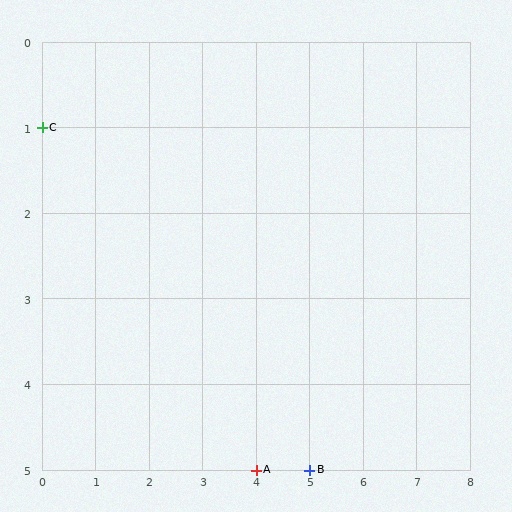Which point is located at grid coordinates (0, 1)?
Point C is at (0, 1).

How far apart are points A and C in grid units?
Points A and C are 4 columns and 4 rows apart (about 5.7 grid units diagonally).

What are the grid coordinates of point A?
Point A is at grid coordinates (4, 5).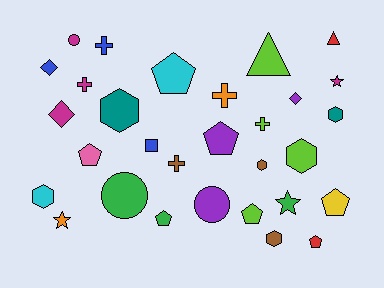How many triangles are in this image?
There are 2 triangles.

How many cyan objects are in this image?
There are 2 cyan objects.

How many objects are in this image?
There are 30 objects.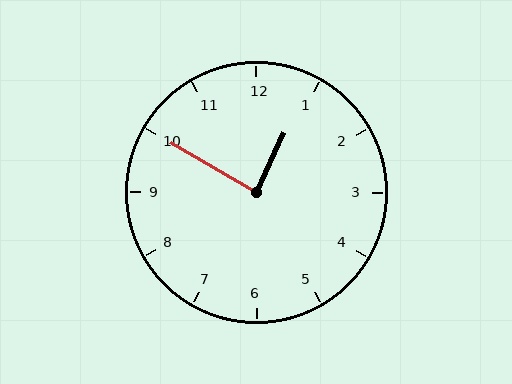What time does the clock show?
12:50.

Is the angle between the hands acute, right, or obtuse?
It is right.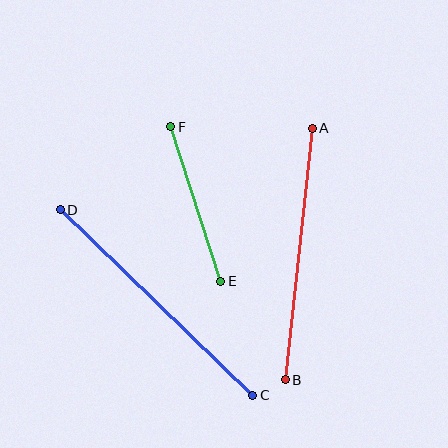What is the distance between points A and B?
The distance is approximately 253 pixels.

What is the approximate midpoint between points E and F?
The midpoint is at approximately (196, 204) pixels.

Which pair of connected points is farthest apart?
Points C and D are farthest apart.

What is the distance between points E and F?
The distance is approximately 162 pixels.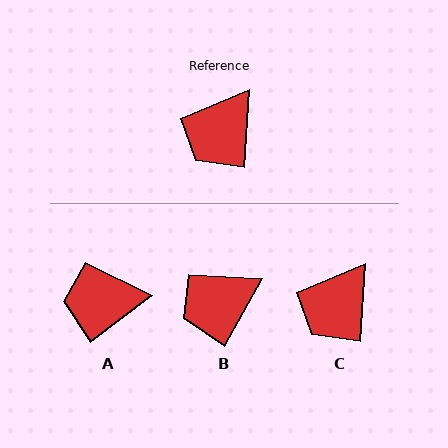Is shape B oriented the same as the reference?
No, it is off by about 26 degrees.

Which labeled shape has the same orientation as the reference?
C.